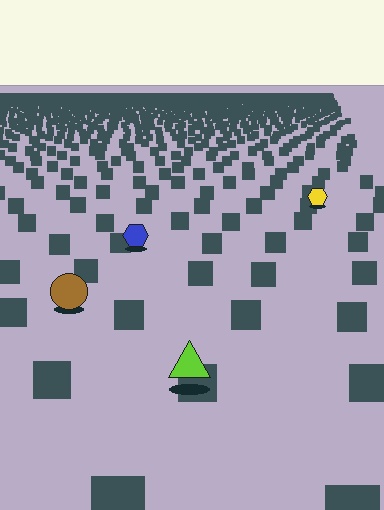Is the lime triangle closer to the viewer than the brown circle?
Yes. The lime triangle is closer — you can tell from the texture gradient: the ground texture is coarser near it.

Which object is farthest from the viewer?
The yellow hexagon is farthest from the viewer. It appears smaller and the ground texture around it is denser.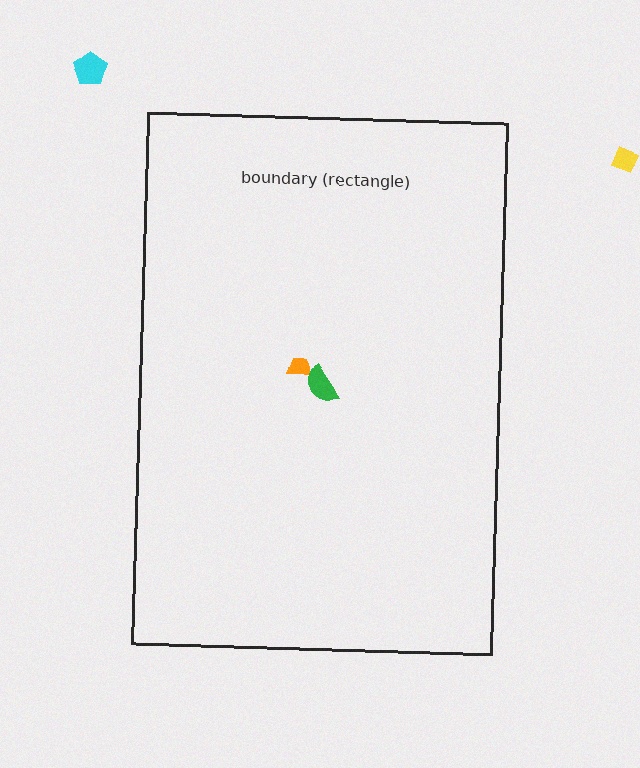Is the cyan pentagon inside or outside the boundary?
Outside.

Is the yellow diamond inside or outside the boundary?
Outside.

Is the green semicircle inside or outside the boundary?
Inside.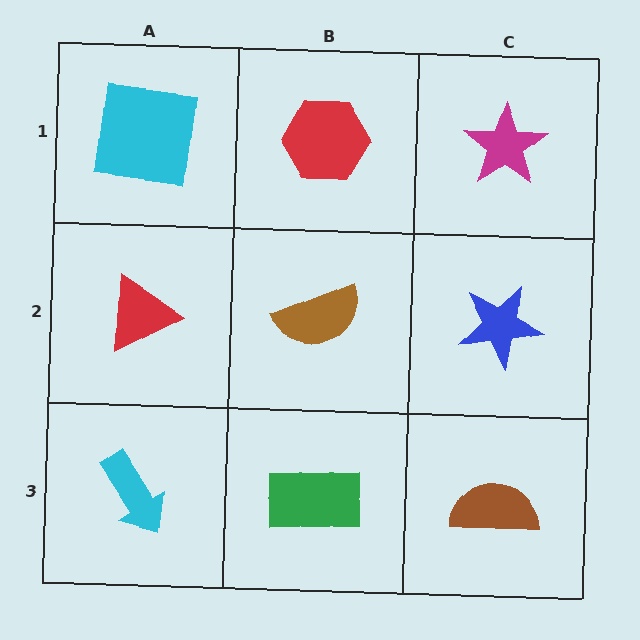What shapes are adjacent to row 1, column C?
A blue star (row 2, column C), a red hexagon (row 1, column B).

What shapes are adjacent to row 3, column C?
A blue star (row 2, column C), a green rectangle (row 3, column B).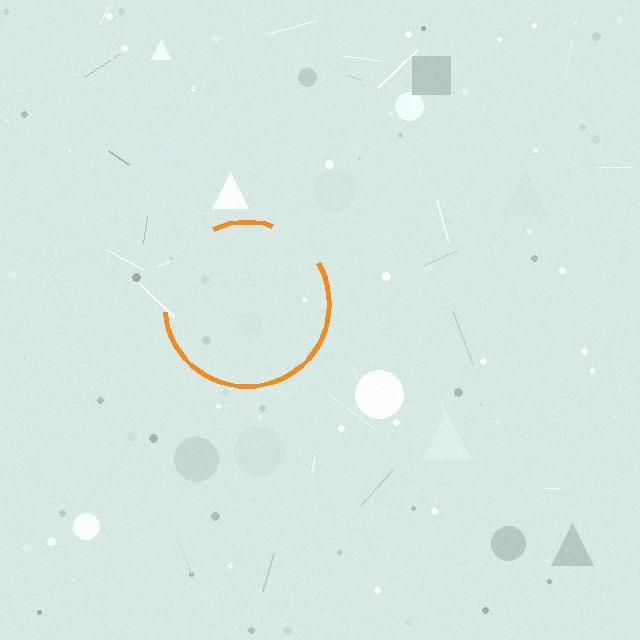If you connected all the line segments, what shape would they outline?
They would outline a circle.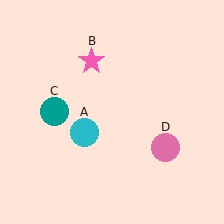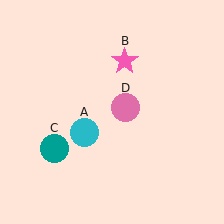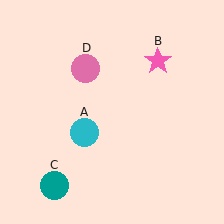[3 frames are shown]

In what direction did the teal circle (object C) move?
The teal circle (object C) moved down.